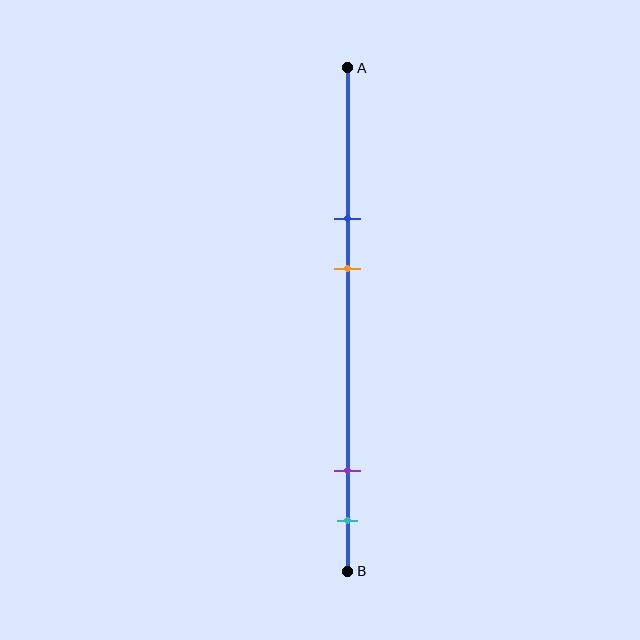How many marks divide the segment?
There are 4 marks dividing the segment.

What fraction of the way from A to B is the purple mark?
The purple mark is approximately 80% (0.8) of the way from A to B.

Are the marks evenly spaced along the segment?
No, the marks are not evenly spaced.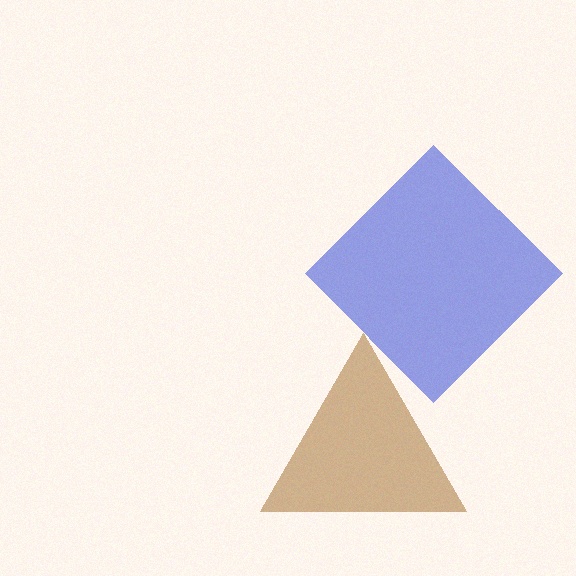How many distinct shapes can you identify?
There are 2 distinct shapes: a blue diamond, a brown triangle.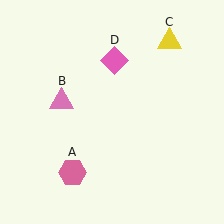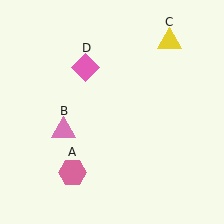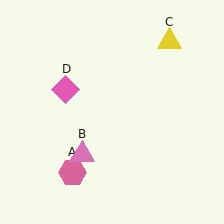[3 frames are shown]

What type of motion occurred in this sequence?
The pink triangle (object B), pink diamond (object D) rotated counterclockwise around the center of the scene.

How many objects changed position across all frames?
2 objects changed position: pink triangle (object B), pink diamond (object D).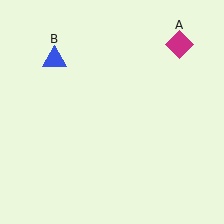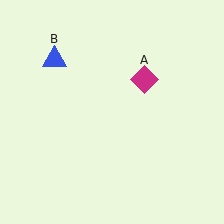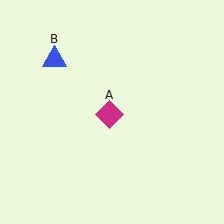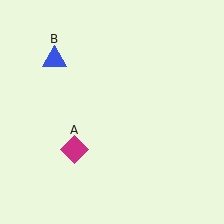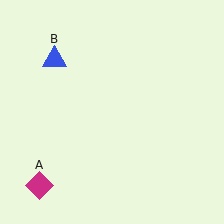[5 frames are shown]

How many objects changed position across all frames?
1 object changed position: magenta diamond (object A).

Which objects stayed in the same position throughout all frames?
Blue triangle (object B) remained stationary.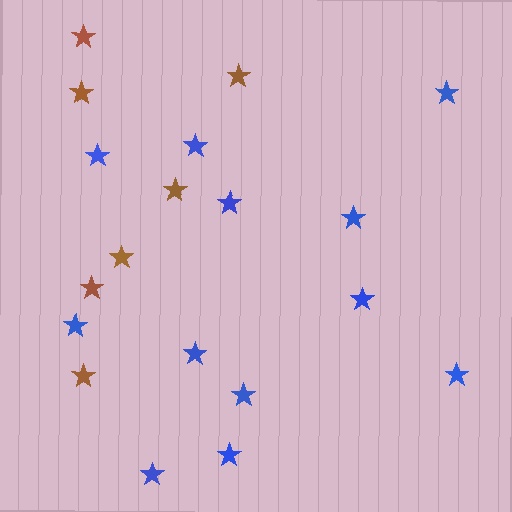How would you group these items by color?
There are 2 groups: one group of brown stars (7) and one group of blue stars (12).